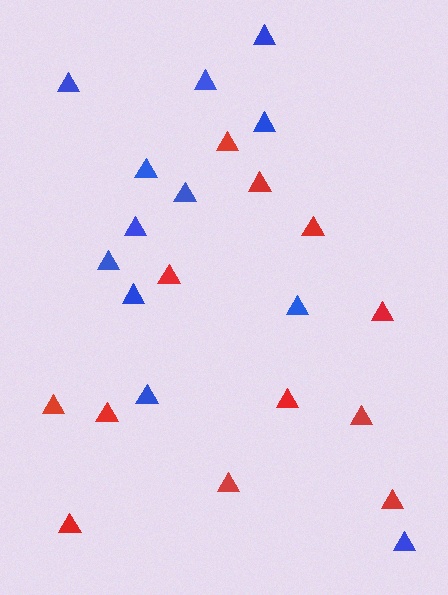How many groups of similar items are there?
There are 2 groups: one group of red triangles (12) and one group of blue triangles (12).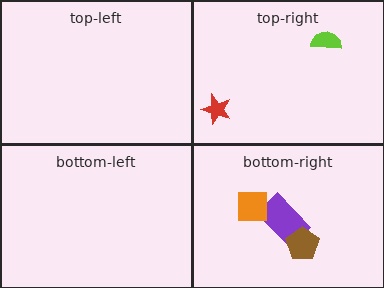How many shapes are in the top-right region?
2.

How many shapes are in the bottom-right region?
3.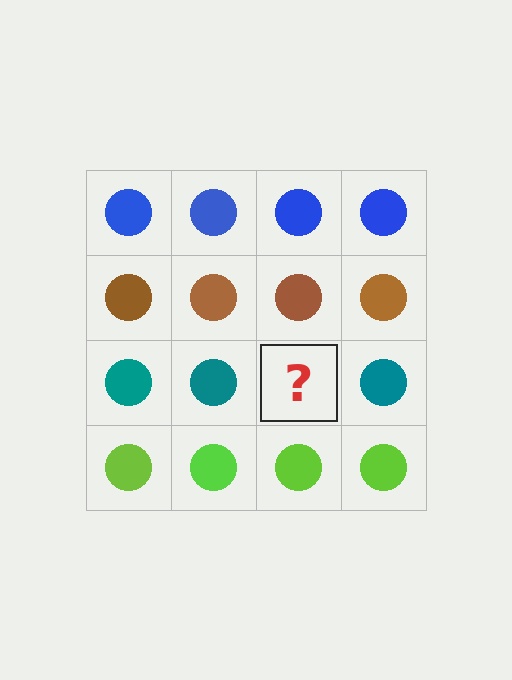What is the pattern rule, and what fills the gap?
The rule is that each row has a consistent color. The gap should be filled with a teal circle.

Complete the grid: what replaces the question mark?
The question mark should be replaced with a teal circle.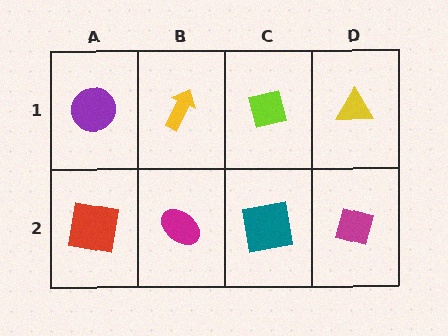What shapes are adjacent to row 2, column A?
A purple circle (row 1, column A), a magenta ellipse (row 2, column B).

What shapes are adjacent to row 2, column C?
A lime square (row 1, column C), a magenta ellipse (row 2, column B), a magenta square (row 2, column D).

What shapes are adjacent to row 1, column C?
A teal square (row 2, column C), a yellow arrow (row 1, column B), a yellow triangle (row 1, column D).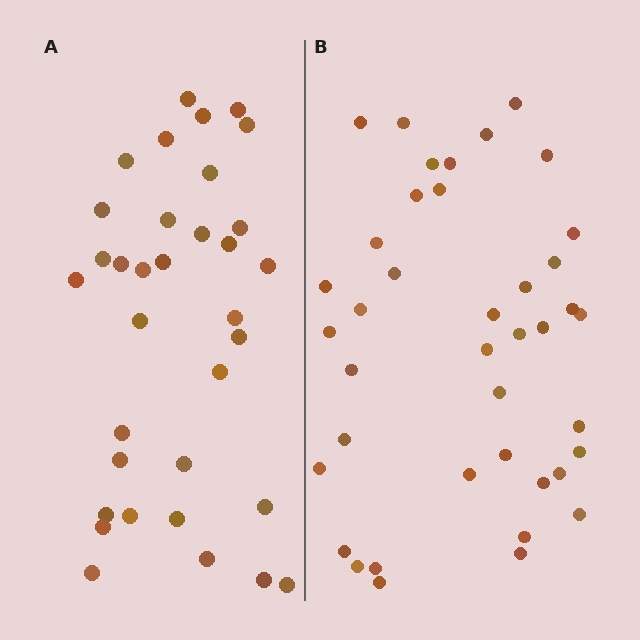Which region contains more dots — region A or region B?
Region B (the right region) has more dots.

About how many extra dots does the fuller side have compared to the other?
Region B has about 6 more dots than region A.